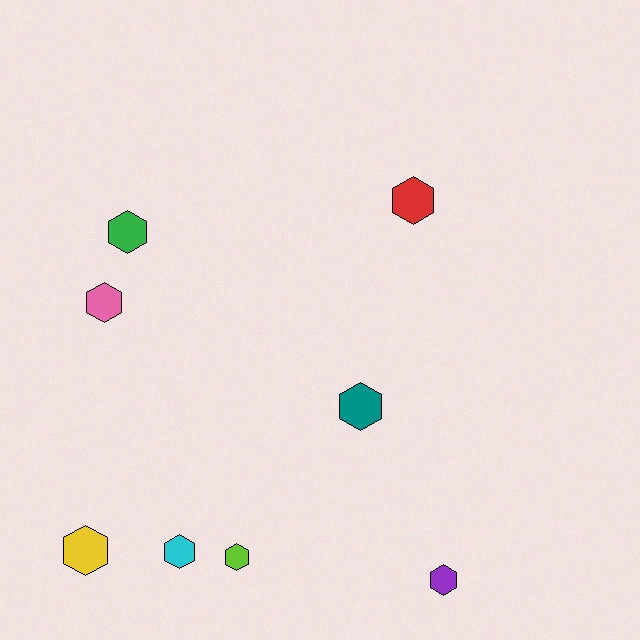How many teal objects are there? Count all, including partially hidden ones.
There is 1 teal object.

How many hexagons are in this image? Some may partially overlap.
There are 8 hexagons.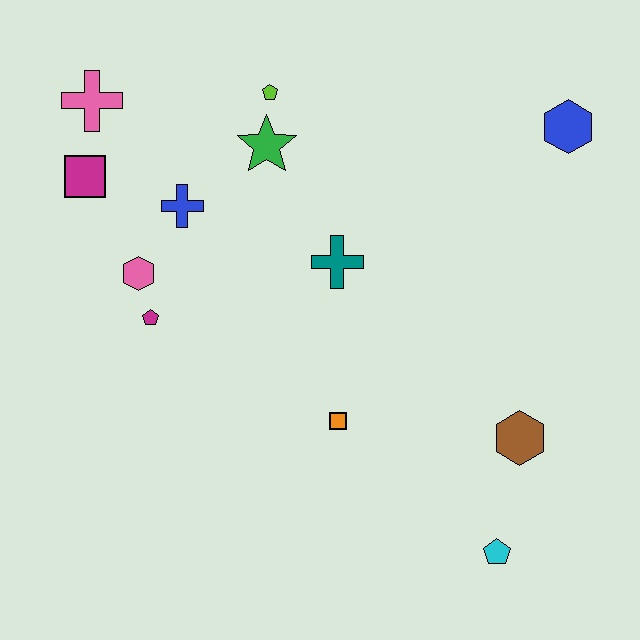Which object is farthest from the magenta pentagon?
The blue hexagon is farthest from the magenta pentagon.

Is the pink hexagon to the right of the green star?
No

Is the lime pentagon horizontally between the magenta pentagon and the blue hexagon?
Yes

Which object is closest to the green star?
The lime pentagon is closest to the green star.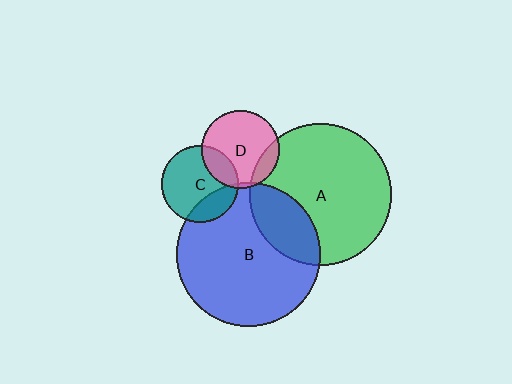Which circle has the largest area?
Circle B (blue).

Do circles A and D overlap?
Yes.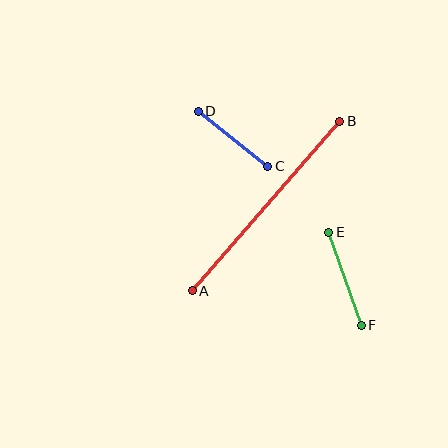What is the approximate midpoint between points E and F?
The midpoint is at approximately (345, 279) pixels.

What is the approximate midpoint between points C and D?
The midpoint is at approximately (233, 139) pixels.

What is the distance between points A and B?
The distance is approximately 225 pixels.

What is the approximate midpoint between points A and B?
The midpoint is at approximately (266, 206) pixels.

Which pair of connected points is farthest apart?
Points A and B are farthest apart.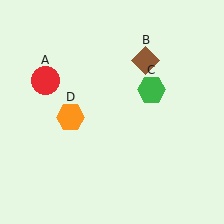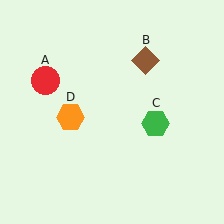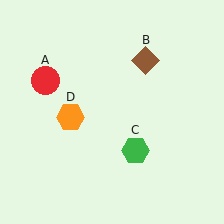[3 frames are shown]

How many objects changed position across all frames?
1 object changed position: green hexagon (object C).